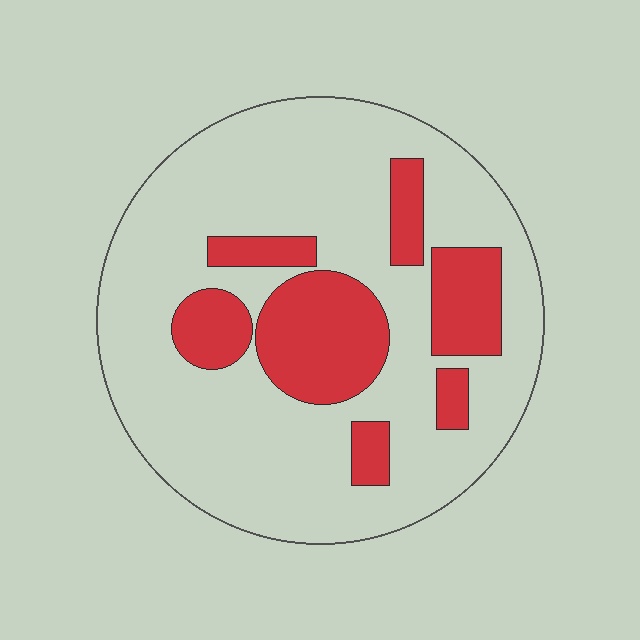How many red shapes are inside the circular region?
7.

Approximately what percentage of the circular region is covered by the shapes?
Approximately 25%.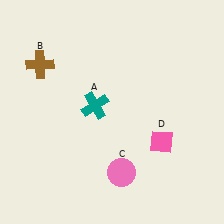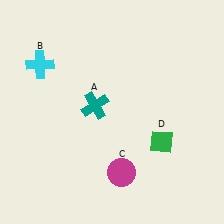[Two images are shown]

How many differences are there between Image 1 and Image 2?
There are 3 differences between the two images.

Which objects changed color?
B changed from brown to cyan. C changed from pink to magenta. D changed from pink to green.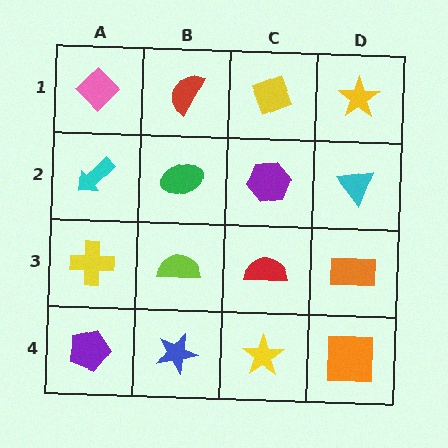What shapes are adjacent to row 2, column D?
A yellow star (row 1, column D), an orange rectangle (row 3, column D), a purple hexagon (row 2, column C).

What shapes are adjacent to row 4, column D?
An orange rectangle (row 3, column D), a yellow star (row 4, column C).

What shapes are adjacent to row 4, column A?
A yellow cross (row 3, column A), a blue star (row 4, column B).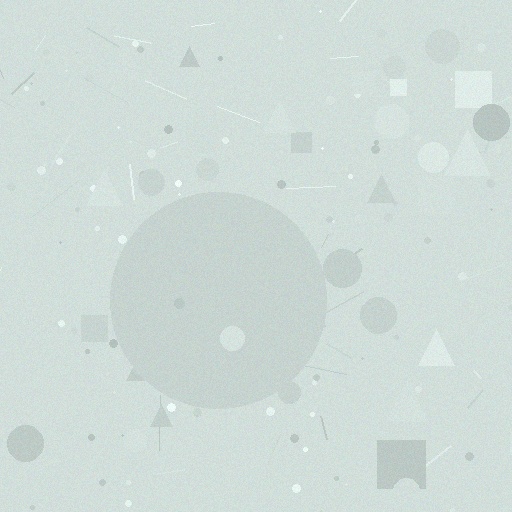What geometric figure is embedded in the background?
A circle is embedded in the background.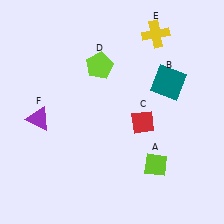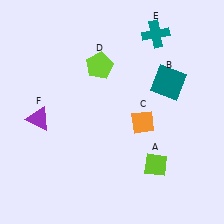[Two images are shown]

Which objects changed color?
C changed from red to orange. E changed from yellow to teal.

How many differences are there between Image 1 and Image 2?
There are 2 differences between the two images.